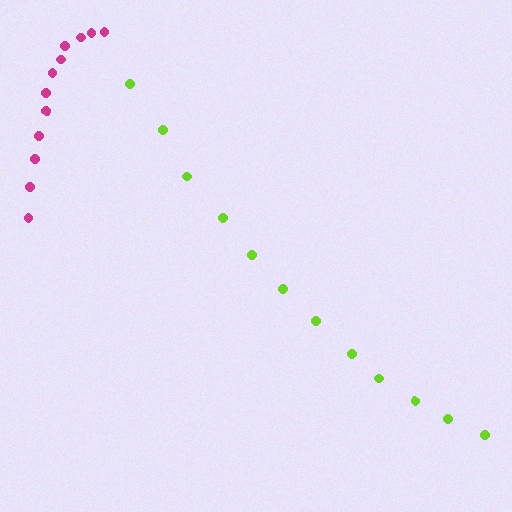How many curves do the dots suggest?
There are 2 distinct paths.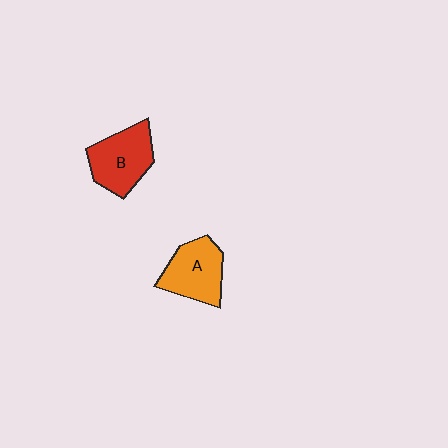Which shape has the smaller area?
Shape A (orange).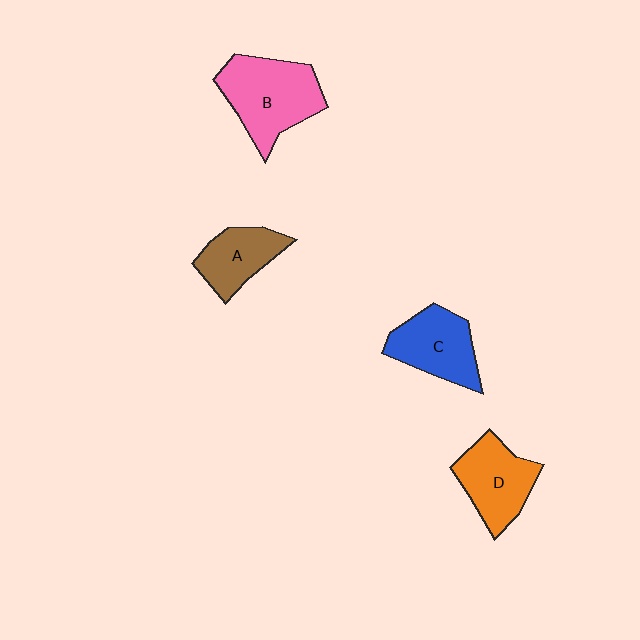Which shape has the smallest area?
Shape A (brown).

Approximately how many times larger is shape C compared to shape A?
Approximately 1.2 times.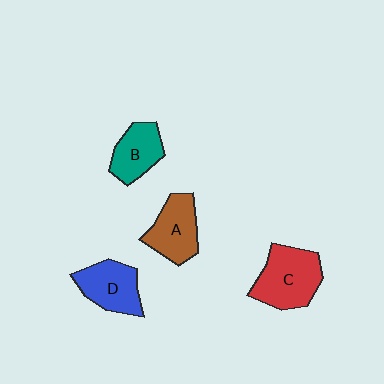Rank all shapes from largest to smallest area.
From largest to smallest: C (red), A (brown), D (blue), B (teal).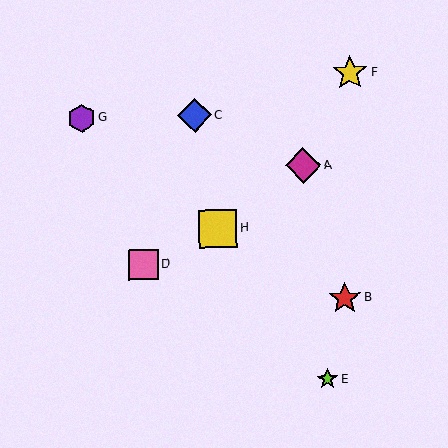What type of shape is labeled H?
Shape H is a yellow square.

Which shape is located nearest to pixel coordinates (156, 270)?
The pink square (labeled D) at (143, 264) is nearest to that location.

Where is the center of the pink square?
The center of the pink square is at (143, 264).